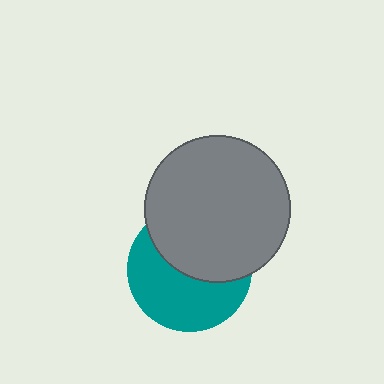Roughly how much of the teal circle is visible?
About half of it is visible (roughly 52%).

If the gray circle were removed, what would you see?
You would see the complete teal circle.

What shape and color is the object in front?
The object in front is a gray circle.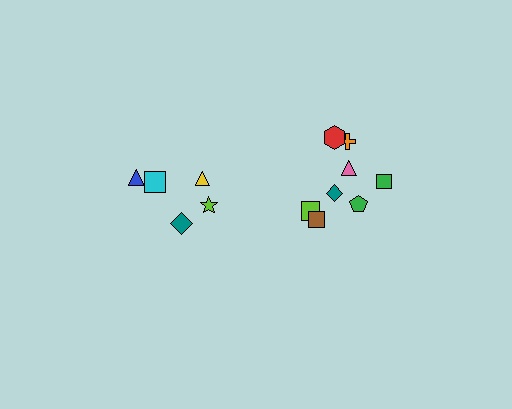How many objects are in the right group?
There are 8 objects.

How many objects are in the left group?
There are 5 objects.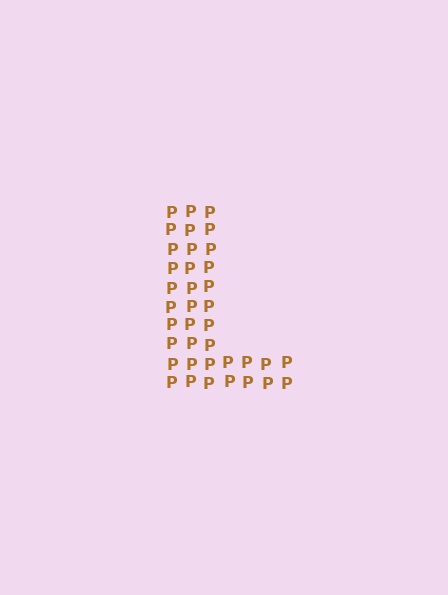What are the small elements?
The small elements are letter P's.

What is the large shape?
The large shape is the letter L.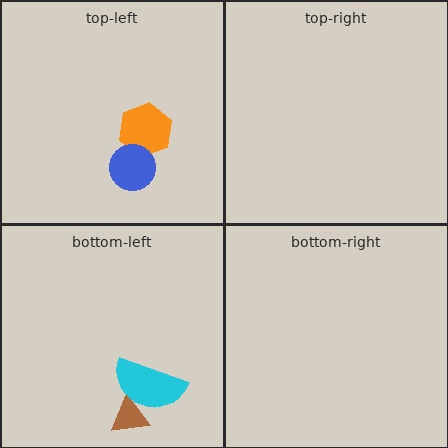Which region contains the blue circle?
The top-left region.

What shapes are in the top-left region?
The orange hexagon, the blue circle.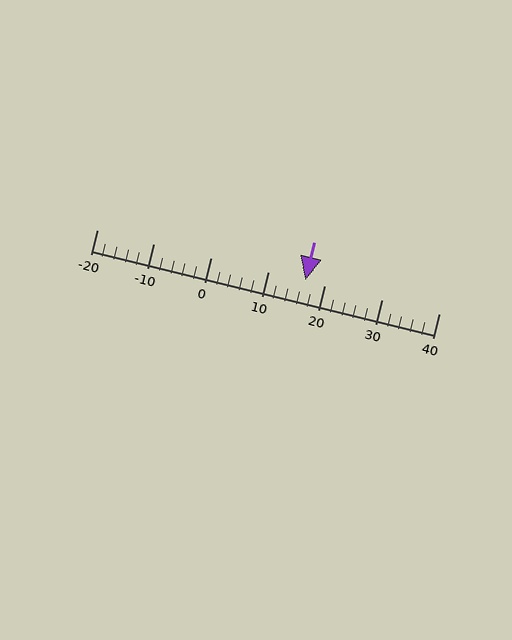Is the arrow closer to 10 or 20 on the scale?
The arrow is closer to 20.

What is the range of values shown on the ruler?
The ruler shows values from -20 to 40.